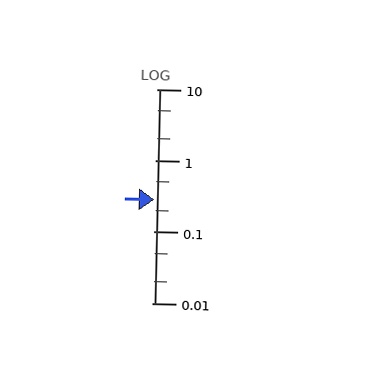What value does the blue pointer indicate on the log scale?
The pointer indicates approximately 0.28.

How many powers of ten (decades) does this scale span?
The scale spans 3 decades, from 0.01 to 10.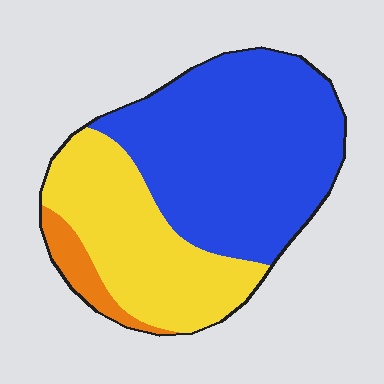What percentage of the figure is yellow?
Yellow covers about 35% of the figure.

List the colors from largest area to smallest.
From largest to smallest: blue, yellow, orange.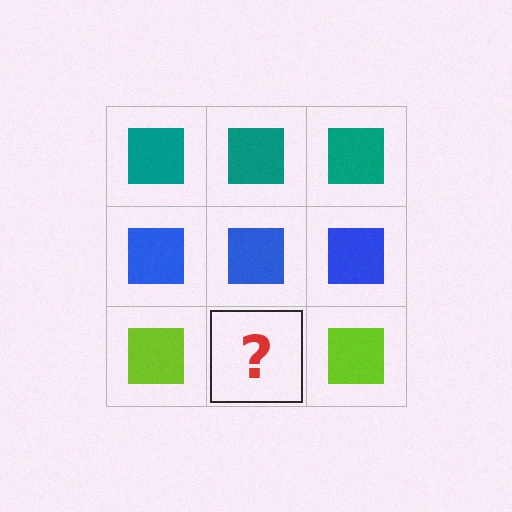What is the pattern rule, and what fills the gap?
The rule is that each row has a consistent color. The gap should be filled with a lime square.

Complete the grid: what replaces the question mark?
The question mark should be replaced with a lime square.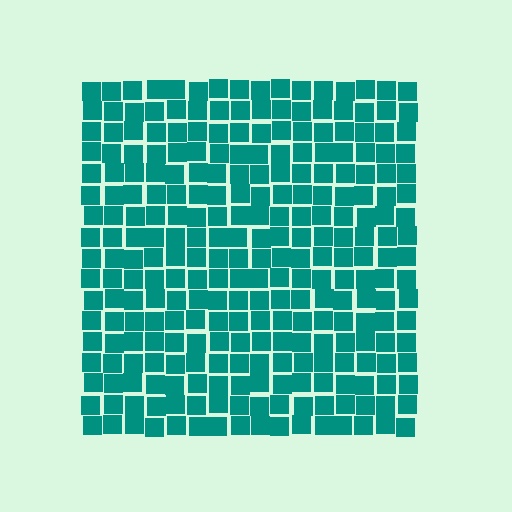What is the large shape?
The large shape is a square.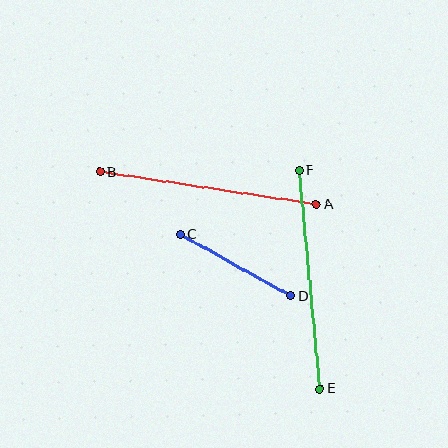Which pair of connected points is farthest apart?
Points E and F are farthest apart.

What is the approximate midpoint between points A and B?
The midpoint is at approximately (208, 188) pixels.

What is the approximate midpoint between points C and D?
The midpoint is at approximately (236, 265) pixels.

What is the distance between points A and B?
The distance is approximately 219 pixels.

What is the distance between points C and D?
The distance is approximately 126 pixels.